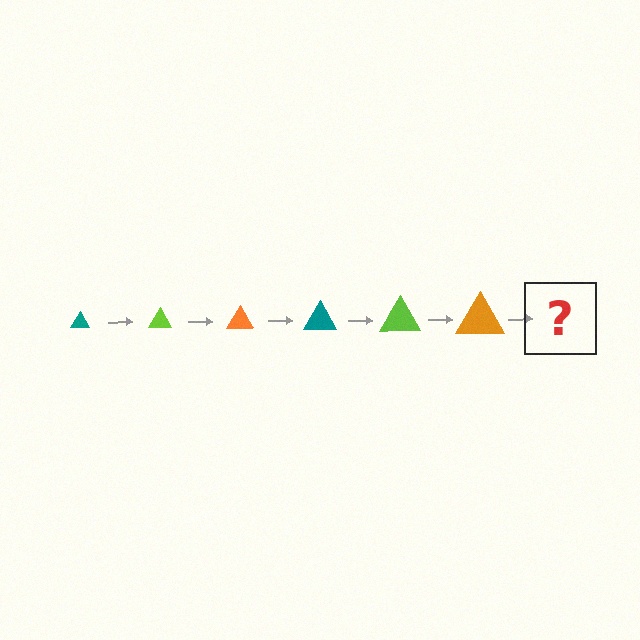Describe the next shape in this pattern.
It should be a teal triangle, larger than the previous one.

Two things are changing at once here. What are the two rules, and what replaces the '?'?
The two rules are that the triangle grows larger each step and the color cycles through teal, lime, and orange. The '?' should be a teal triangle, larger than the previous one.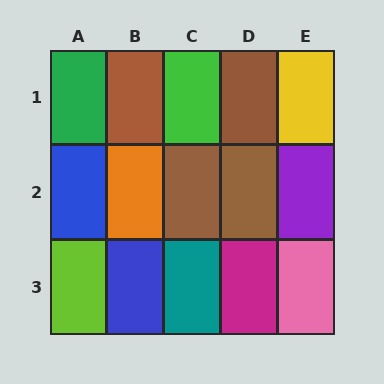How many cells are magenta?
1 cell is magenta.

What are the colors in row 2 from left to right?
Blue, orange, brown, brown, purple.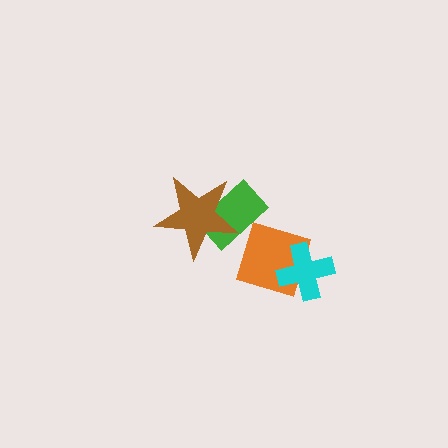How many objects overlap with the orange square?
1 object overlaps with the orange square.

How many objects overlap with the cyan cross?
1 object overlaps with the cyan cross.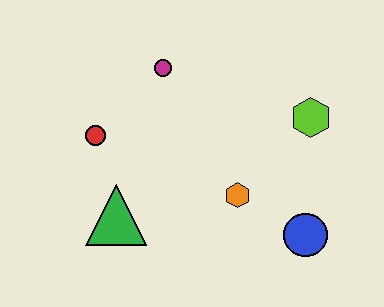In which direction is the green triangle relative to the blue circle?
The green triangle is to the left of the blue circle.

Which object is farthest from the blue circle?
The red circle is farthest from the blue circle.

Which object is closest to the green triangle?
The red circle is closest to the green triangle.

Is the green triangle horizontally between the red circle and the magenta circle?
Yes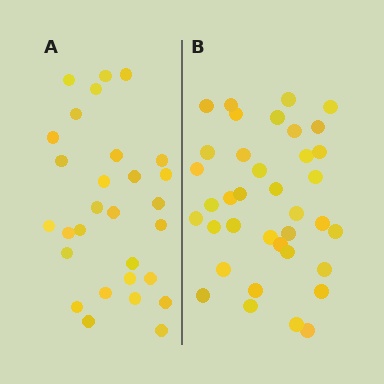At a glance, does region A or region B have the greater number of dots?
Region B (the right region) has more dots.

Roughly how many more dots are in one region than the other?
Region B has roughly 8 or so more dots than region A.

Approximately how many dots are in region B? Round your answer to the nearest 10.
About 40 dots. (The exact count is 37, which rounds to 40.)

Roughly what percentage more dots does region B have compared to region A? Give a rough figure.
About 30% more.